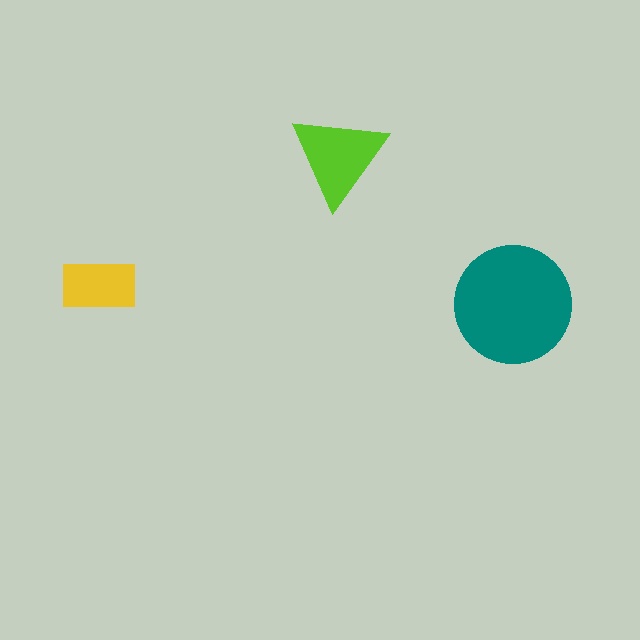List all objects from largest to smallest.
The teal circle, the lime triangle, the yellow rectangle.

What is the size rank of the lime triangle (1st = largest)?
2nd.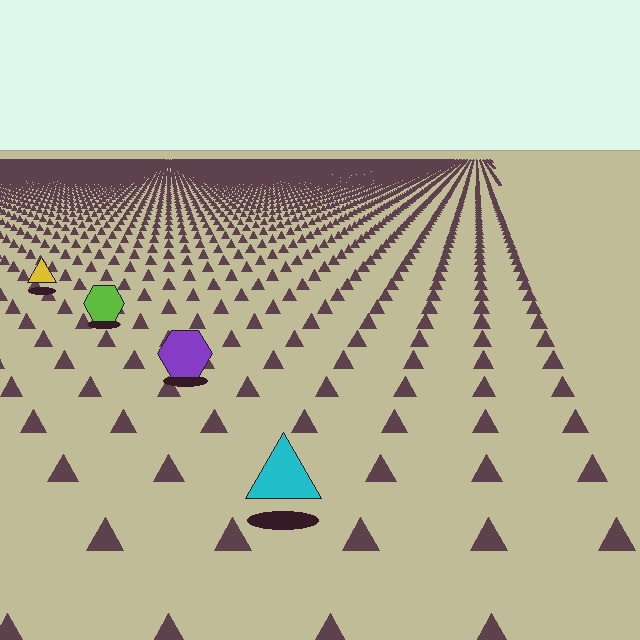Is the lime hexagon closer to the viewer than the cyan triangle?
No. The cyan triangle is closer — you can tell from the texture gradient: the ground texture is coarser near it.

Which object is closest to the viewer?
The cyan triangle is closest. The texture marks near it are larger and more spread out.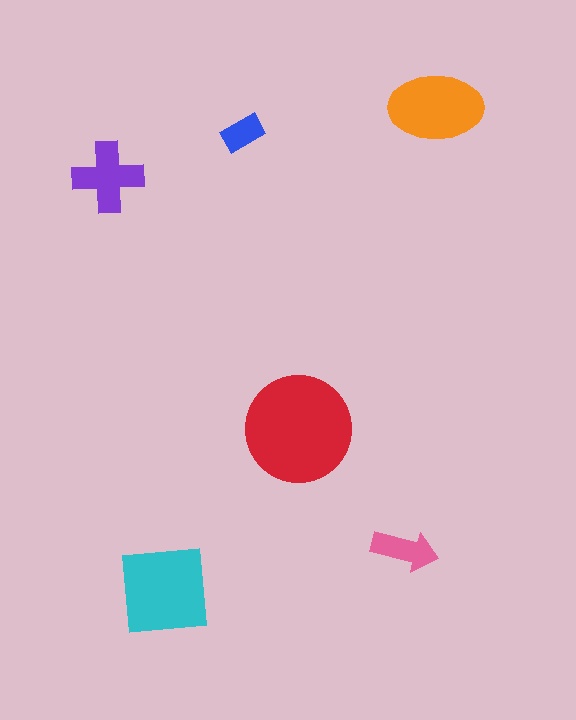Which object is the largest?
The red circle.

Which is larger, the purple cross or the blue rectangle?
The purple cross.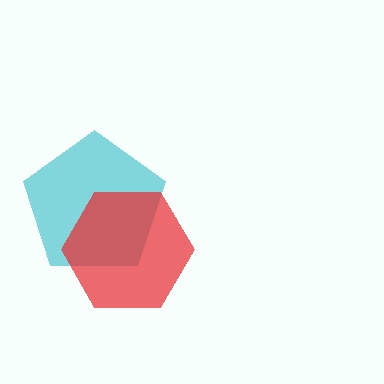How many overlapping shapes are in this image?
There are 2 overlapping shapes in the image.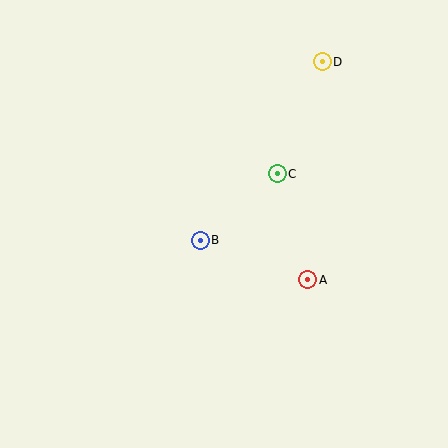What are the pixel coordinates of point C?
Point C is at (277, 174).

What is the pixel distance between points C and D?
The distance between C and D is 121 pixels.